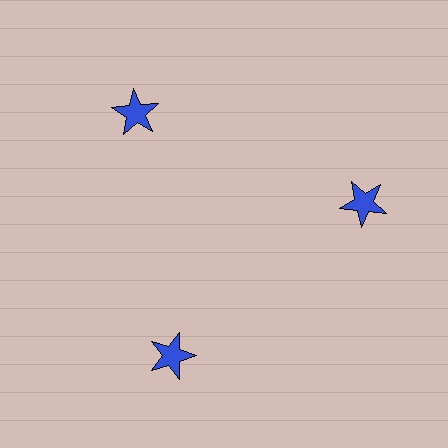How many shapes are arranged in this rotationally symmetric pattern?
There are 3 shapes, arranged in 3 groups of 1.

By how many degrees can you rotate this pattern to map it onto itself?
The pattern maps onto itself every 120 degrees of rotation.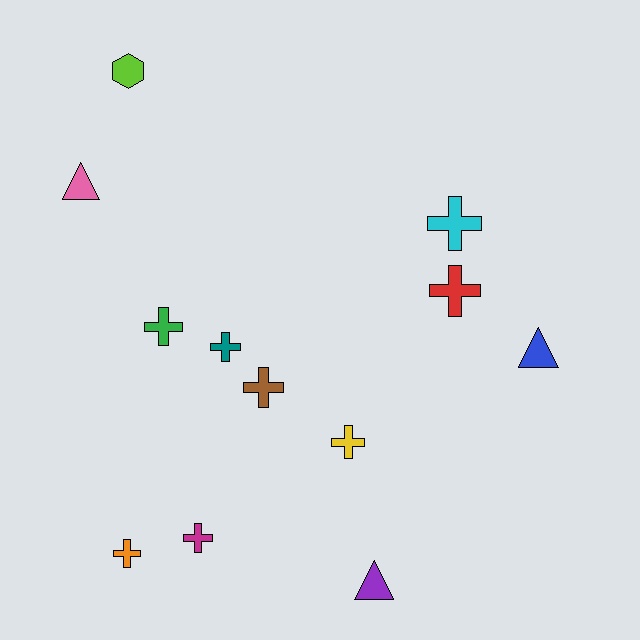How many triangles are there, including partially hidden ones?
There are 3 triangles.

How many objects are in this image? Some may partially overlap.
There are 12 objects.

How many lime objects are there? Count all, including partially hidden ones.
There is 1 lime object.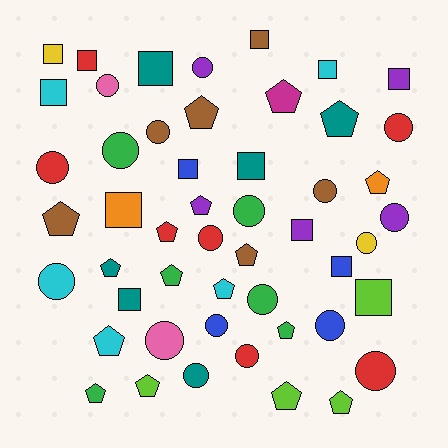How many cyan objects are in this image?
There are 5 cyan objects.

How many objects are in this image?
There are 50 objects.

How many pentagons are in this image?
There are 17 pentagons.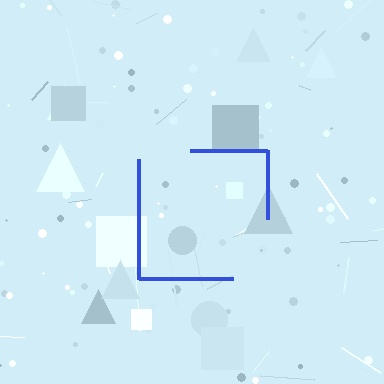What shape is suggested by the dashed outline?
The dashed outline suggests a square.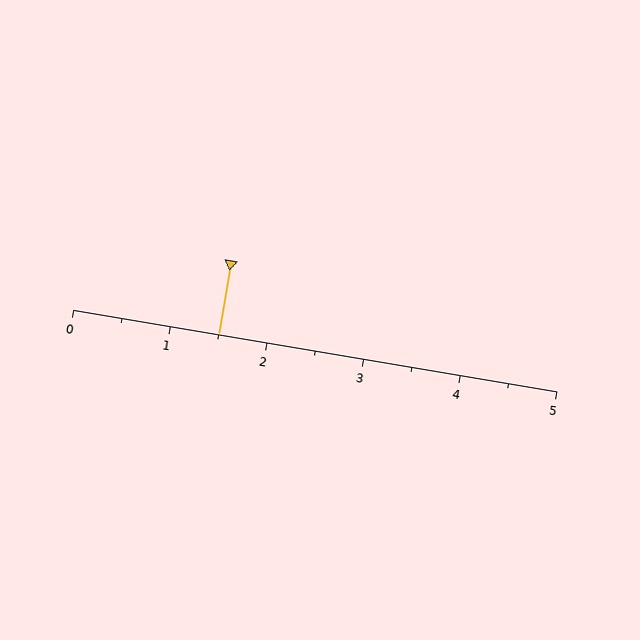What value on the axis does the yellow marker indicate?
The marker indicates approximately 1.5.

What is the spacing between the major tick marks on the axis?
The major ticks are spaced 1 apart.